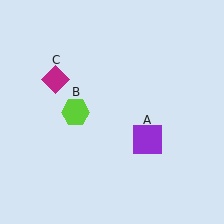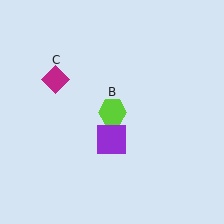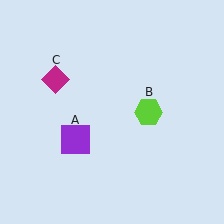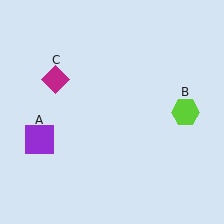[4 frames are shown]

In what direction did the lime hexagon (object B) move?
The lime hexagon (object B) moved right.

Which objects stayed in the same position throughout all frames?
Magenta diamond (object C) remained stationary.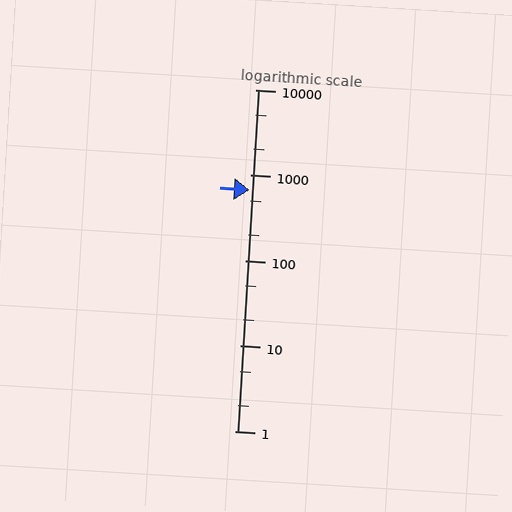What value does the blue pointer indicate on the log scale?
The pointer indicates approximately 660.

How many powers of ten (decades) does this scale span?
The scale spans 4 decades, from 1 to 10000.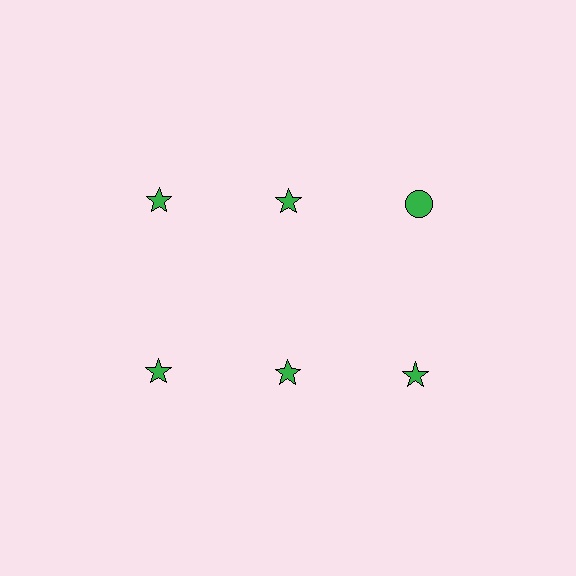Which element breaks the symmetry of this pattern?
The green circle in the top row, center column breaks the symmetry. All other shapes are green stars.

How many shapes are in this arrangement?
There are 6 shapes arranged in a grid pattern.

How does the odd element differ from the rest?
It has a different shape: circle instead of star.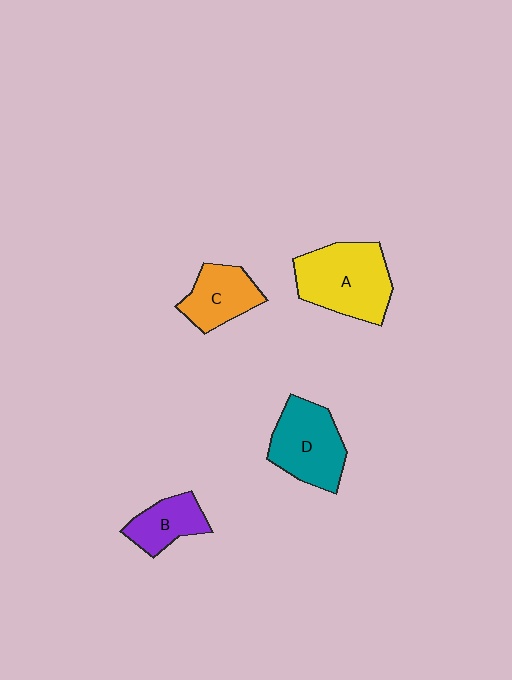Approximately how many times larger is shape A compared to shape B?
Approximately 1.9 times.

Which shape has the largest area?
Shape A (yellow).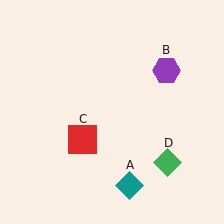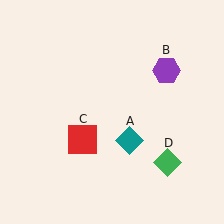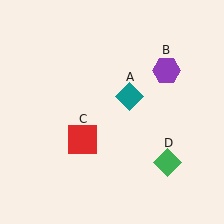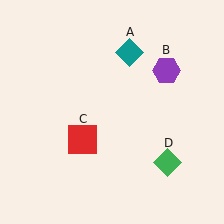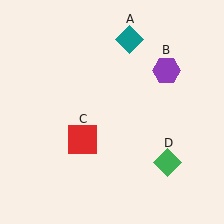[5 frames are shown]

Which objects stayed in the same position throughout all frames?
Purple hexagon (object B) and red square (object C) and green diamond (object D) remained stationary.